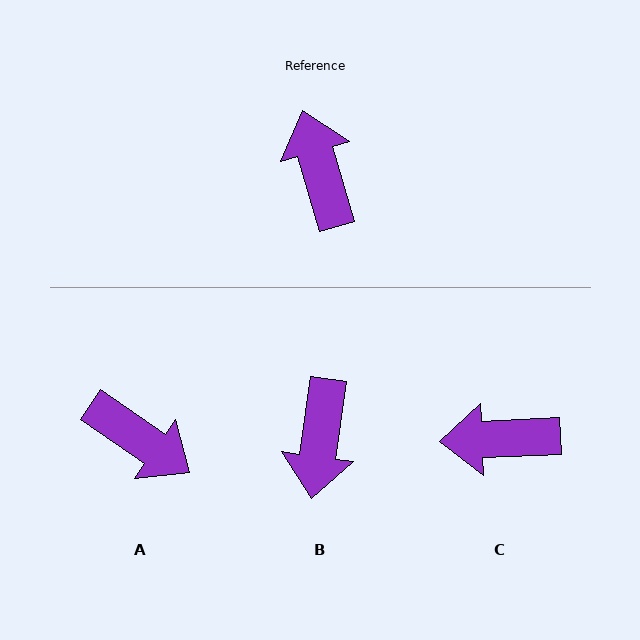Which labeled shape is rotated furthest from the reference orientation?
B, about 156 degrees away.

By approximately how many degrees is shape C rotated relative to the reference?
Approximately 76 degrees counter-clockwise.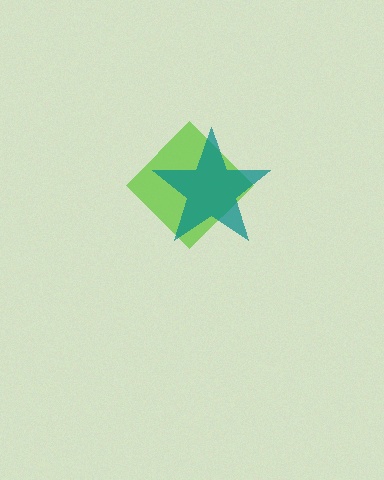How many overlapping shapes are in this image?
There are 2 overlapping shapes in the image.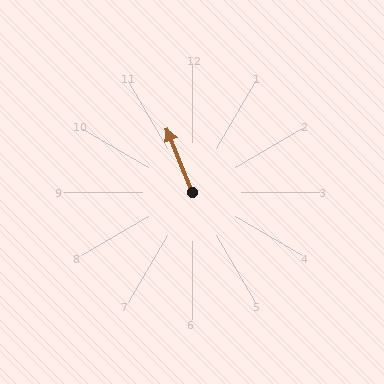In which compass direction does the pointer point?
North.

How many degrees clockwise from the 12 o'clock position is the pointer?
Approximately 338 degrees.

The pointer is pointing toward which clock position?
Roughly 11 o'clock.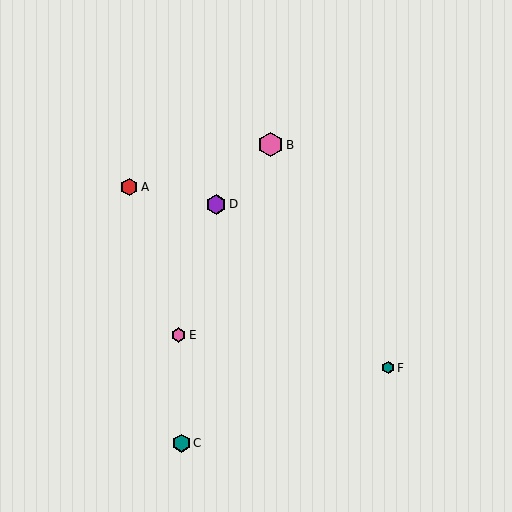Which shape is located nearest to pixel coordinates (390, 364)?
The teal hexagon (labeled F) at (388, 368) is nearest to that location.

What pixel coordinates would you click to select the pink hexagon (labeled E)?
Click at (178, 335) to select the pink hexagon E.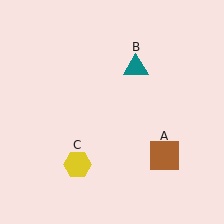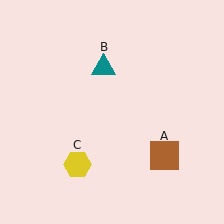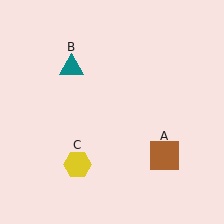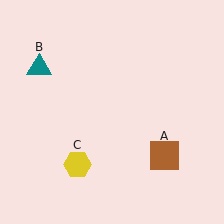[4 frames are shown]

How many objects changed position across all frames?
1 object changed position: teal triangle (object B).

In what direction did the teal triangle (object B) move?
The teal triangle (object B) moved left.